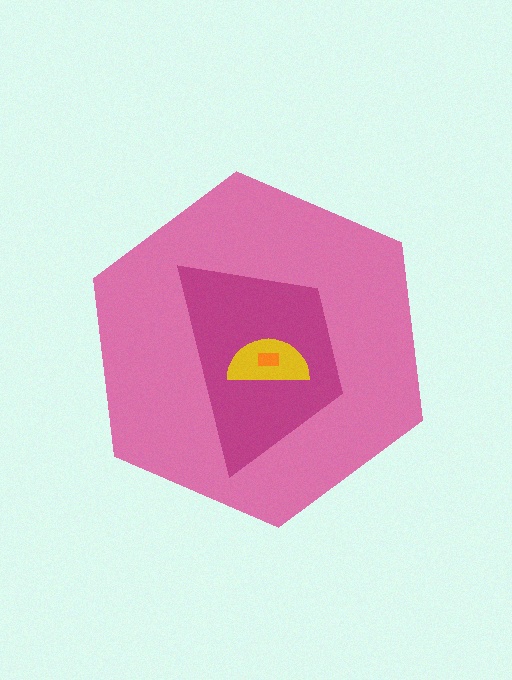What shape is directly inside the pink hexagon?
The magenta trapezoid.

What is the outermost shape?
The pink hexagon.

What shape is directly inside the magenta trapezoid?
The yellow semicircle.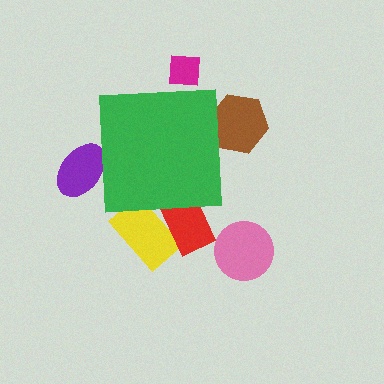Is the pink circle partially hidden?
No, the pink circle is fully visible.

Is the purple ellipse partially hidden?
Yes, the purple ellipse is partially hidden behind the green square.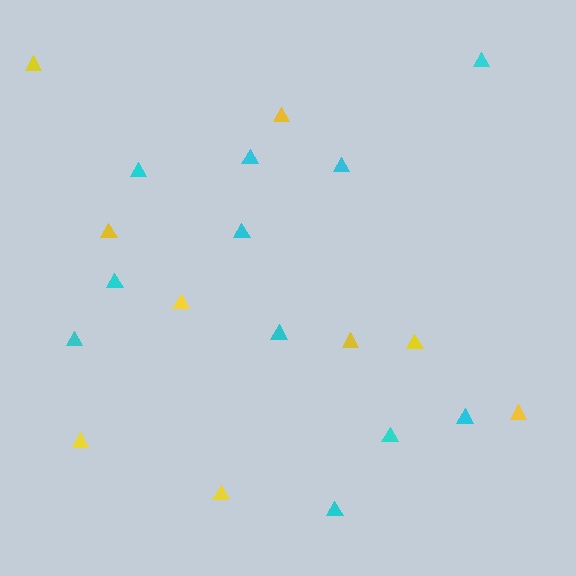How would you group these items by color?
There are 2 groups: one group of yellow triangles (9) and one group of cyan triangles (11).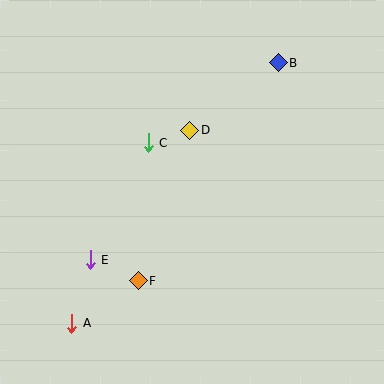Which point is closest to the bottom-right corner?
Point F is closest to the bottom-right corner.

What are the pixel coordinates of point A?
Point A is at (72, 323).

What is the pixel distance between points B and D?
The distance between B and D is 111 pixels.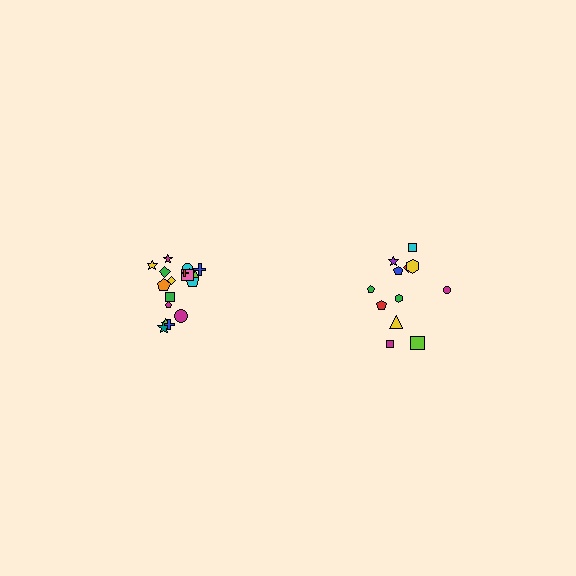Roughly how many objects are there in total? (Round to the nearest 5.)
Roughly 30 objects in total.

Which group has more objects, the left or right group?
The left group.